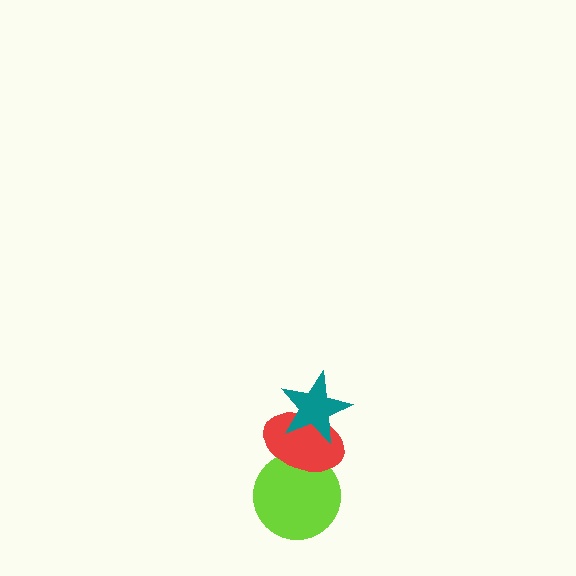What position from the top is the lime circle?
The lime circle is 3rd from the top.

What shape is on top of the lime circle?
The red ellipse is on top of the lime circle.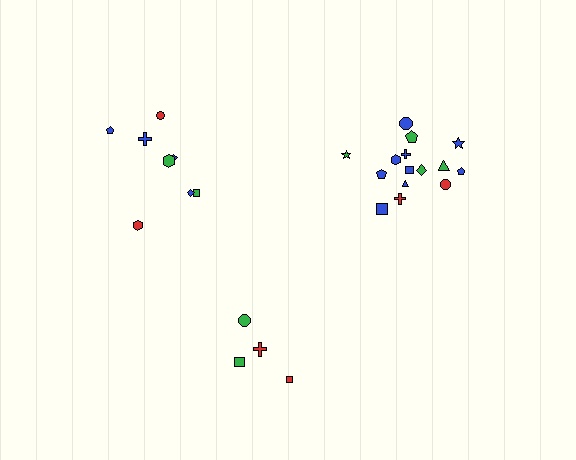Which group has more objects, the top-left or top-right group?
The top-right group.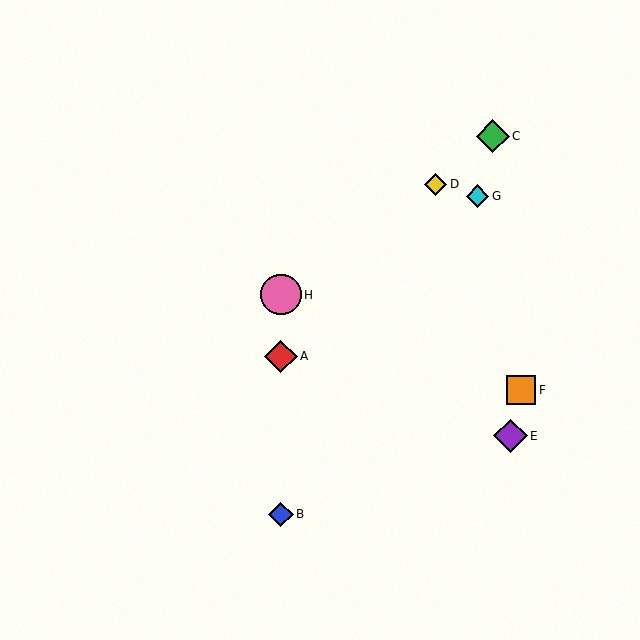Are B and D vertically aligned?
No, B is at x≈281 and D is at x≈435.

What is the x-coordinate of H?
Object H is at x≈281.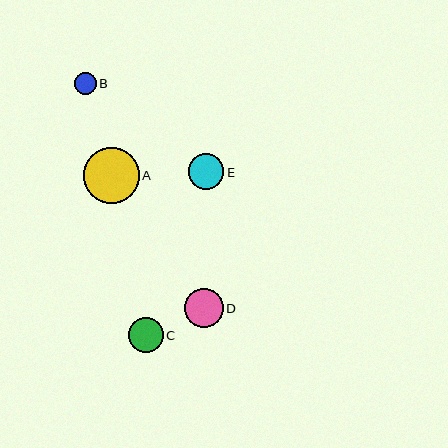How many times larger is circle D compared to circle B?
Circle D is approximately 1.8 times the size of circle B.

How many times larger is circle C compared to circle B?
Circle C is approximately 1.6 times the size of circle B.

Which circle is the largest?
Circle A is the largest with a size of approximately 56 pixels.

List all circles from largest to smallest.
From largest to smallest: A, D, E, C, B.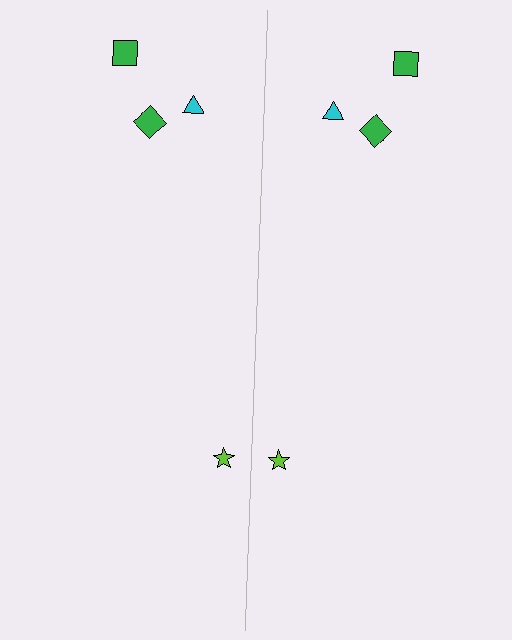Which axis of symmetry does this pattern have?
The pattern has a vertical axis of symmetry running through the center of the image.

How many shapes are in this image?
There are 8 shapes in this image.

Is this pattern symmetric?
Yes, this pattern has bilateral (reflection) symmetry.